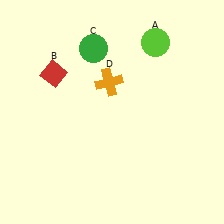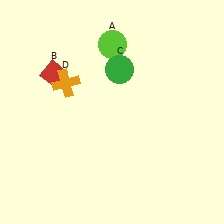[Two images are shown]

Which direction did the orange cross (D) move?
The orange cross (D) moved left.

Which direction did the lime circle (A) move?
The lime circle (A) moved left.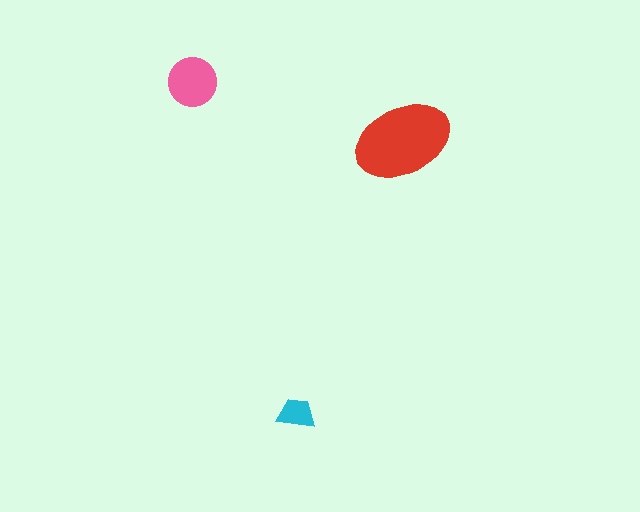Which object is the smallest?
The cyan trapezoid.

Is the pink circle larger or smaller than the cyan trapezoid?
Larger.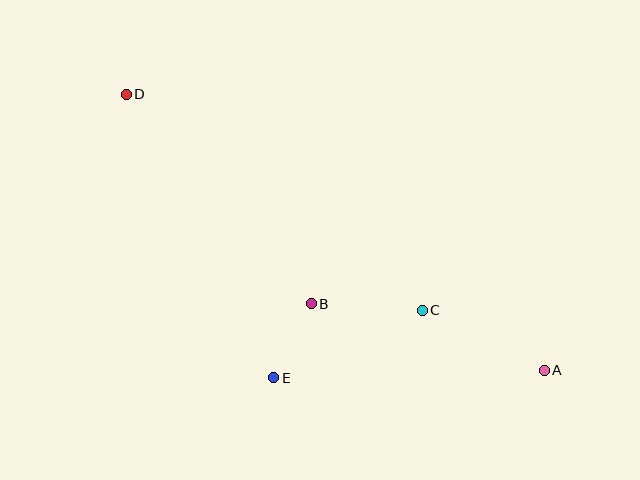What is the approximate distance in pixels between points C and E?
The distance between C and E is approximately 163 pixels.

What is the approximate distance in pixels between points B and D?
The distance between B and D is approximately 279 pixels.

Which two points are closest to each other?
Points B and E are closest to each other.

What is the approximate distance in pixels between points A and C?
The distance between A and C is approximately 136 pixels.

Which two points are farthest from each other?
Points A and D are farthest from each other.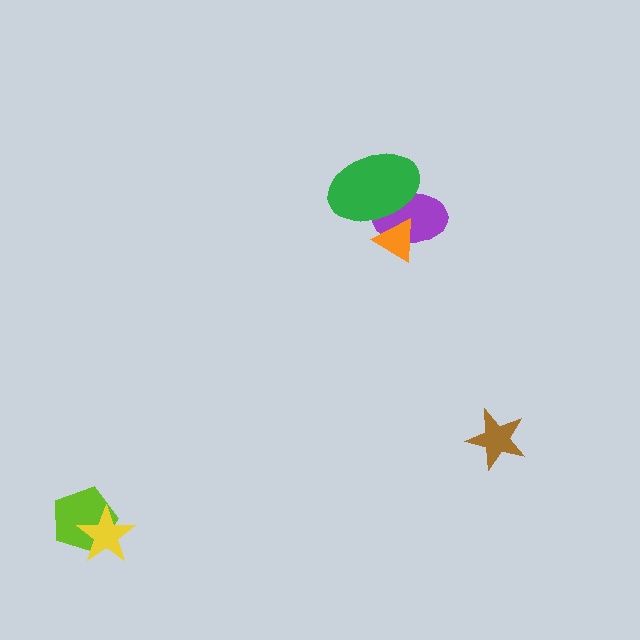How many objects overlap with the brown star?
0 objects overlap with the brown star.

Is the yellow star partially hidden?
No, no other shape covers it.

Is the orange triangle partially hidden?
Yes, it is partially covered by another shape.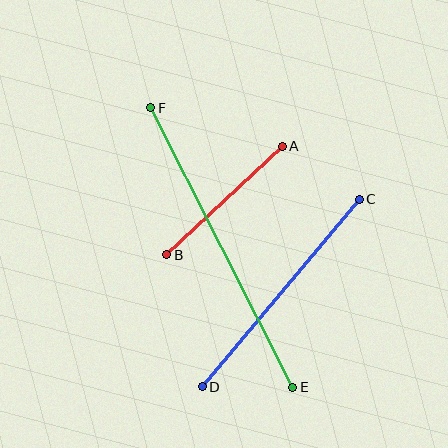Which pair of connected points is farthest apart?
Points E and F are farthest apart.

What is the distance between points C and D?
The distance is approximately 244 pixels.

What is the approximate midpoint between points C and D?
The midpoint is at approximately (281, 293) pixels.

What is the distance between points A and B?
The distance is approximately 158 pixels.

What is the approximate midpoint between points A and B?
The midpoint is at approximately (225, 201) pixels.